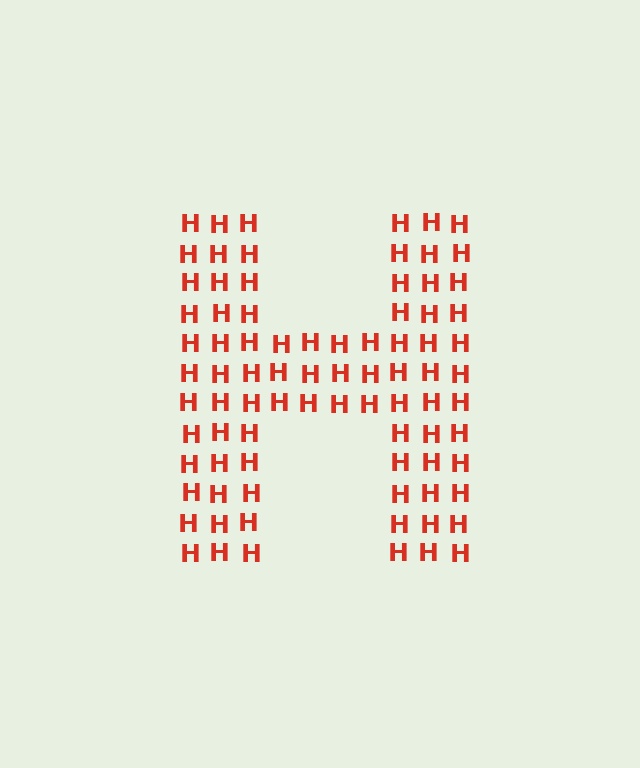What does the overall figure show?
The overall figure shows the letter H.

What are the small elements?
The small elements are letter H's.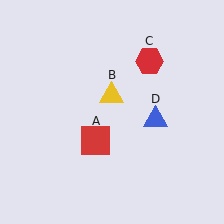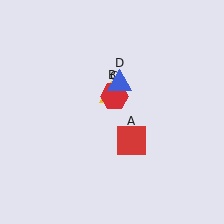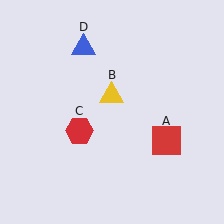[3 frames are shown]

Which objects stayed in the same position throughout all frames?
Yellow triangle (object B) remained stationary.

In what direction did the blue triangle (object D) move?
The blue triangle (object D) moved up and to the left.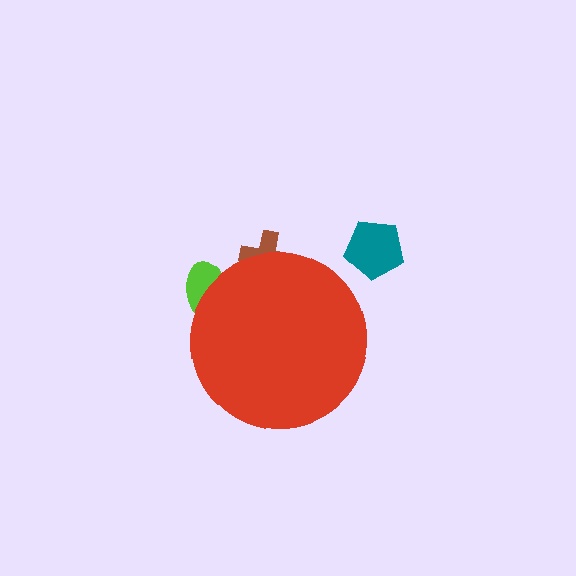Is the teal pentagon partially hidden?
No, the teal pentagon is fully visible.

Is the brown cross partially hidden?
Yes, the brown cross is partially hidden behind the red circle.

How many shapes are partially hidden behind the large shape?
2 shapes are partially hidden.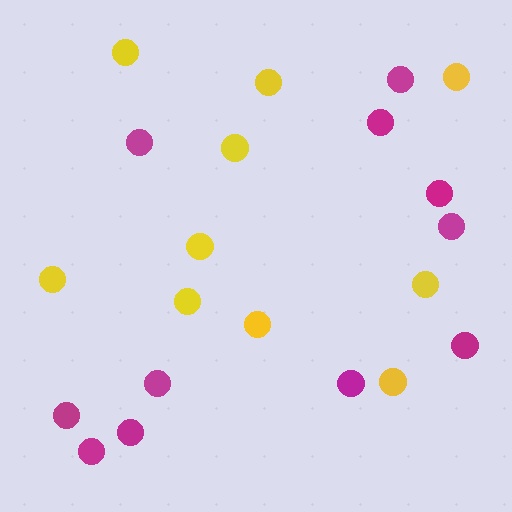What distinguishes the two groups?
There are 2 groups: one group of magenta circles (11) and one group of yellow circles (10).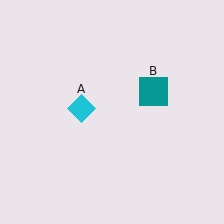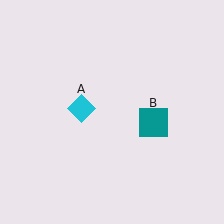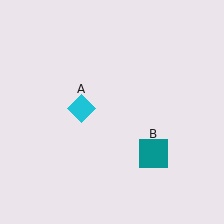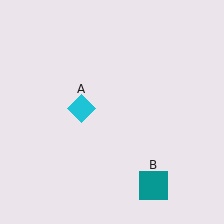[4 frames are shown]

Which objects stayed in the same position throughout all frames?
Cyan diamond (object A) remained stationary.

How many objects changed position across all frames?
1 object changed position: teal square (object B).